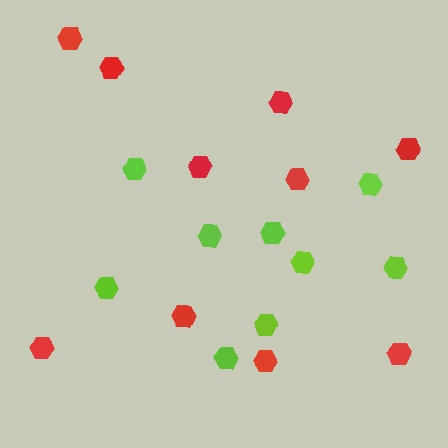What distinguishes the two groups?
There are 2 groups: one group of red hexagons (10) and one group of lime hexagons (9).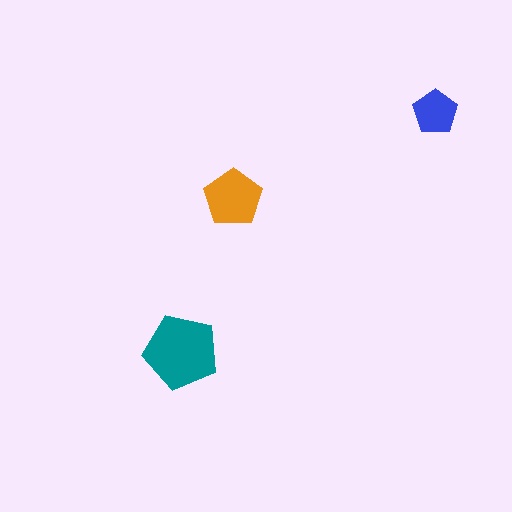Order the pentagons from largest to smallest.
the teal one, the orange one, the blue one.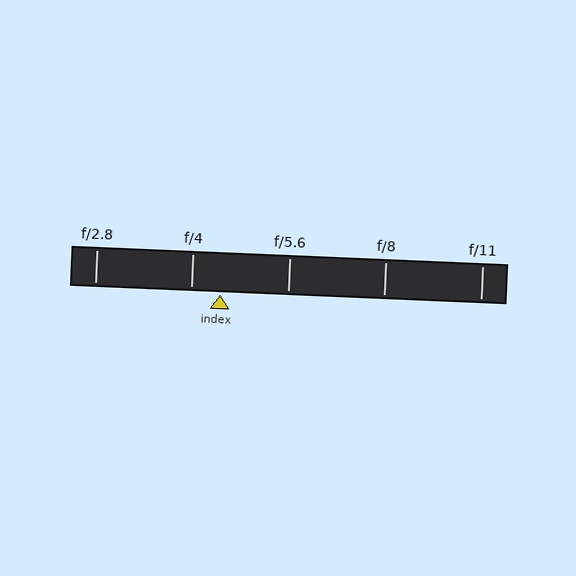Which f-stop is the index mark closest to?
The index mark is closest to f/4.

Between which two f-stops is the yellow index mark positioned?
The index mark is between f/4 and f/5.6.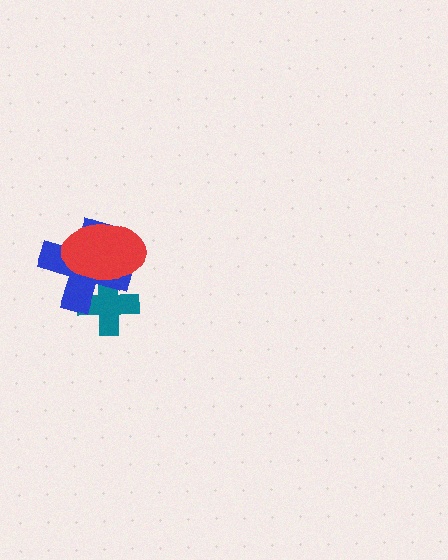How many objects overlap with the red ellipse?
2 objects overlap with the red ellipse.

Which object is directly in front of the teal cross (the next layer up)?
The blue cross is directly in front of the teal cross.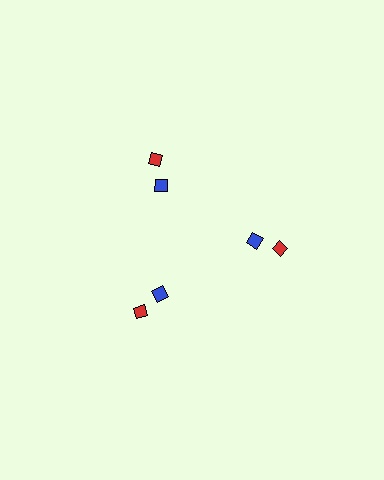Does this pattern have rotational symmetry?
Yes, this pattern has 3-fold rotational symmetry. It looks the same after rotating 120 degrees around the center.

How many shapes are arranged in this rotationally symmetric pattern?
There are 6 shapes, arranged in 3 groups of 2.